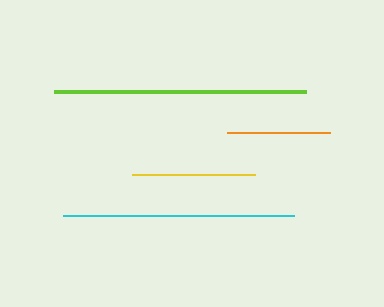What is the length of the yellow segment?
The yellow segment is approximately 122 pixels long.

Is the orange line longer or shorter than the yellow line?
The yellow line is longer than the orange line.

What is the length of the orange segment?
The orange segment is approximately 103 pixels long.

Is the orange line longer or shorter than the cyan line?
The cyan line is longer than the orange line.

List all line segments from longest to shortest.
From longest to shortest: lime, cyan, yellow, orange.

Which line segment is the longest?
The lime line is the longest at approximately 252 pixels.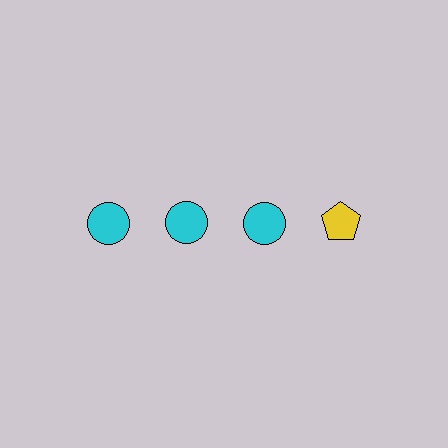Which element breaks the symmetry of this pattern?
The yellow pentagon in the top row, second from right column breaks the symmetry. All other shapes are cyan circles.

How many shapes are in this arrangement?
There are 4 shapes arranged in a grid pattern.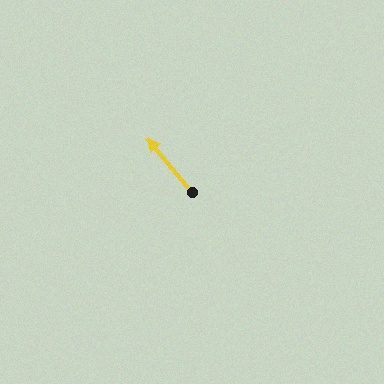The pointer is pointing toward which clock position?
Roughly 11 o'clock.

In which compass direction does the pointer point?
Northwest.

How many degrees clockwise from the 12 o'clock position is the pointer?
Approximately 320 degrees.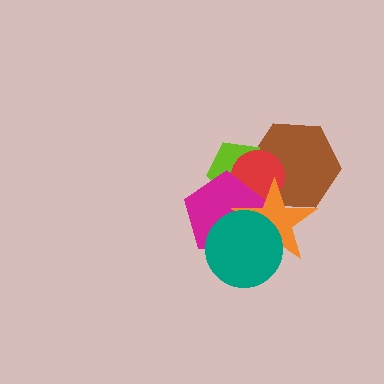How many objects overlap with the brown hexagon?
3 objects overlap with the brown hexagon.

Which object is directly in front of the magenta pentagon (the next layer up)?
The orange star is directly in front of the magenta pentagon.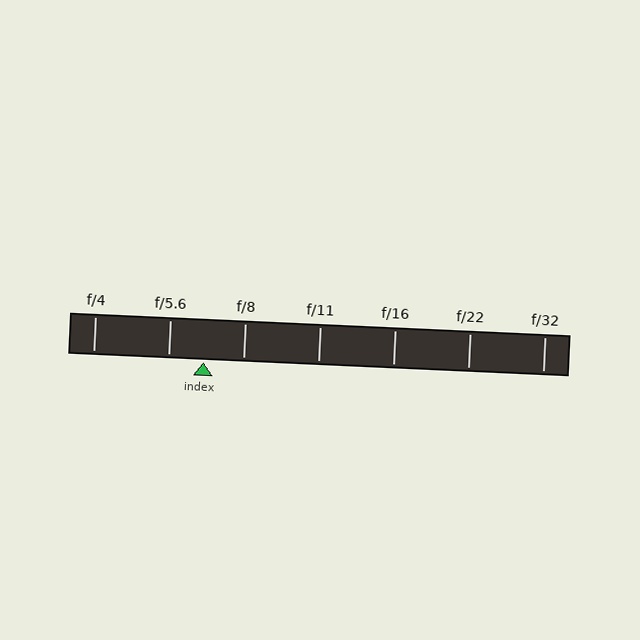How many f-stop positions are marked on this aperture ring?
There are 7 f-stop positions marked.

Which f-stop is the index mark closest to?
The index mark is closest to f/5.6.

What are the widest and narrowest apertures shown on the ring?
The widest aperture shown is f/4 and the narrowest is f/32.